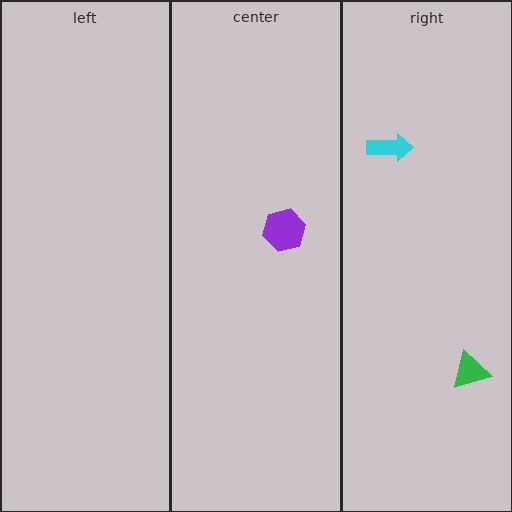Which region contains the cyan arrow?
The right region.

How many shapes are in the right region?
2.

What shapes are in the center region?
The purple hexagon.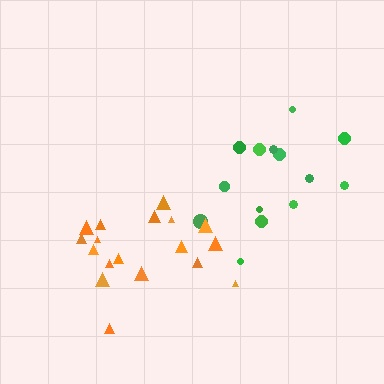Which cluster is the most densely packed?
Green.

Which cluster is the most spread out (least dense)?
Orange.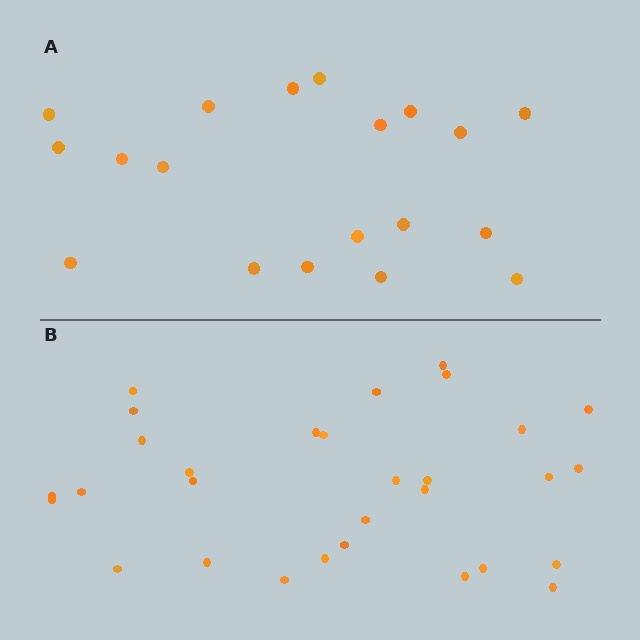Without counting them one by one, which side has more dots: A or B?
Region B (the bottom region) has more dots.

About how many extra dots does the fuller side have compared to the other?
Region B has roughly 12 or so more dots than region A.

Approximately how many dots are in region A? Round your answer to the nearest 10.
About 20 dots. (The exact count is 19, which rounds to 20.)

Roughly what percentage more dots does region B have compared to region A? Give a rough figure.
About 60% more.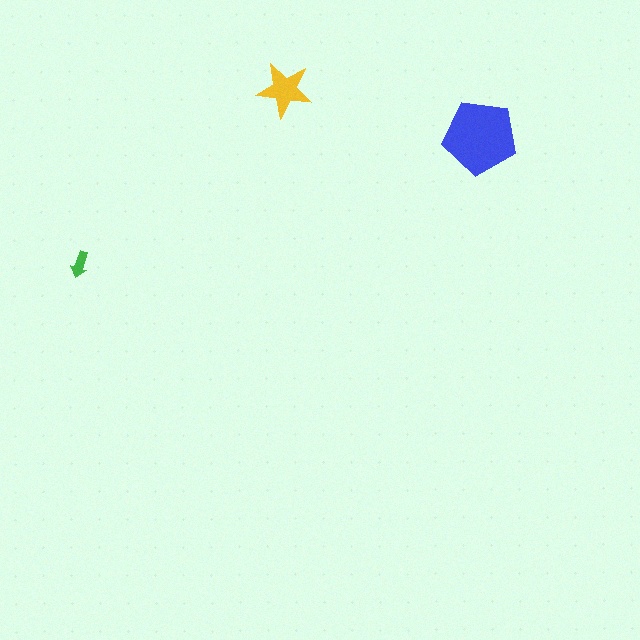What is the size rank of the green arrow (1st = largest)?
3rd.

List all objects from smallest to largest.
The green arrow, the yellow star, the blue pentagon.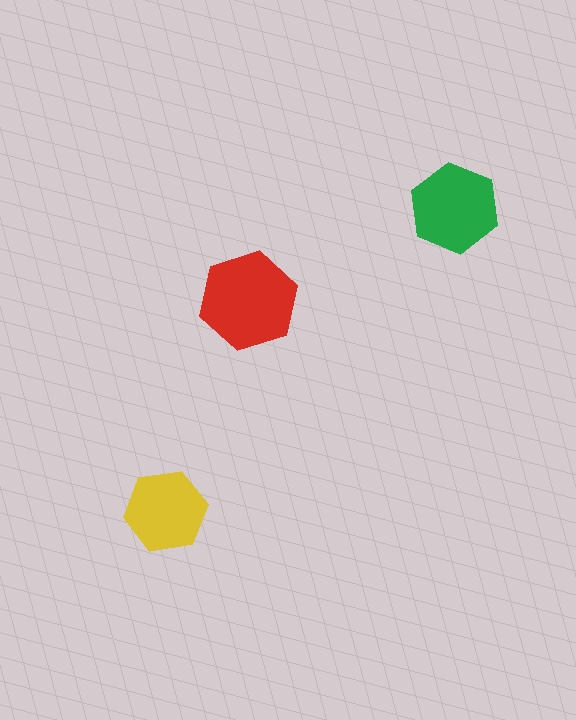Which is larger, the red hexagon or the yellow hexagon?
The red one.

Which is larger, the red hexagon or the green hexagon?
The red one.